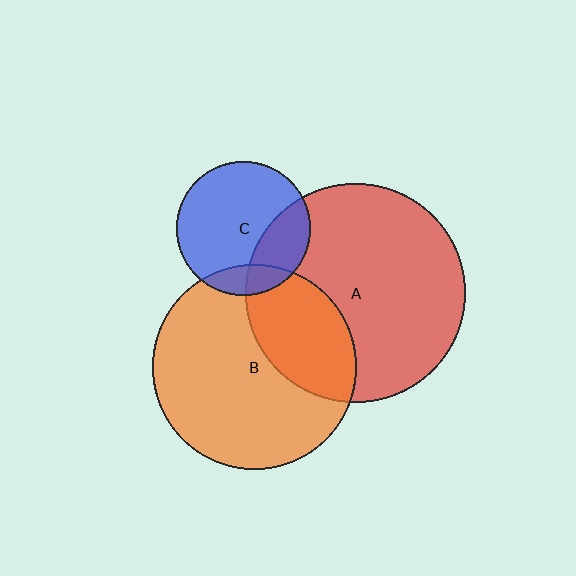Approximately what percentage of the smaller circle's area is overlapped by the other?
Approximately 30%.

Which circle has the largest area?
Circle A (red).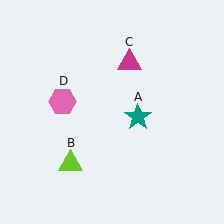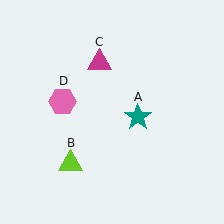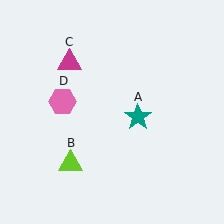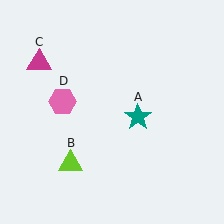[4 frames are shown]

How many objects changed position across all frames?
1 object changed position: magenta triangle (object C).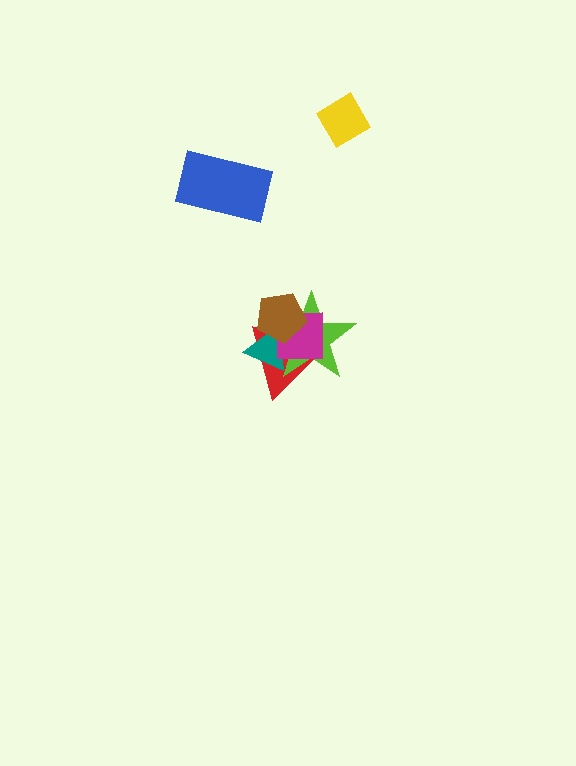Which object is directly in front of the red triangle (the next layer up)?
The teal triangle is directly in front of the red triangle.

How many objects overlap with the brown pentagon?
4 objects overlap with the brown pentagon.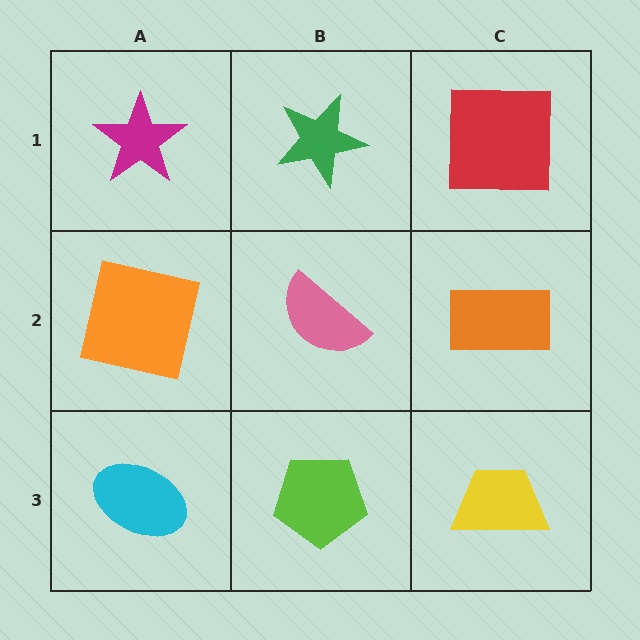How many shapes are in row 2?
3 shapes.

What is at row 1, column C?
A red square.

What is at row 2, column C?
An orange rectangle.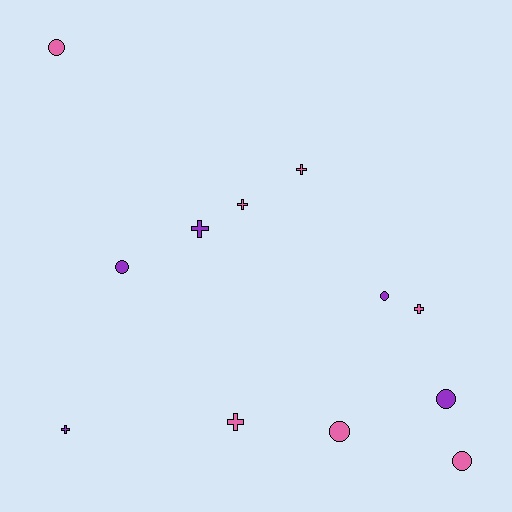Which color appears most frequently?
Pink, with 7 objects.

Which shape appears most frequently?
Cross, with 6 objects.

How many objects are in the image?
There are 12 objects.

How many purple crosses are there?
There are 2 purple crosses.